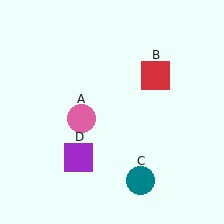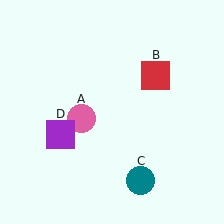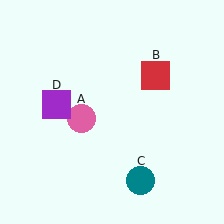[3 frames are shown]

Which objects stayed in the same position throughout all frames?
Pink circle (object A) and red square (object B) and teal circle (object C) remained stationary.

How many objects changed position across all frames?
1 object changed position: purple square (object D).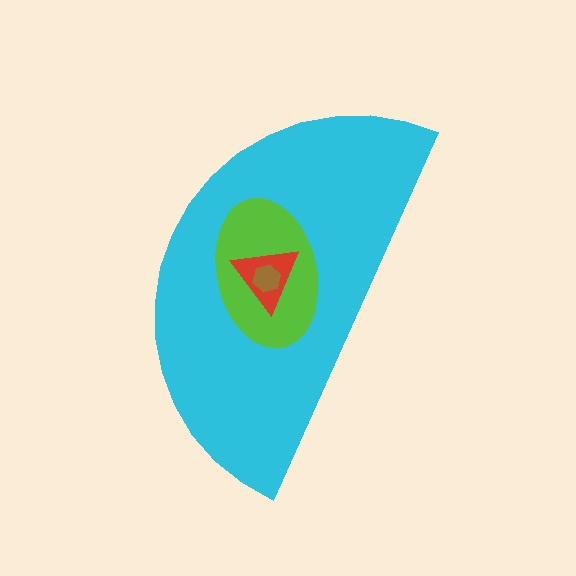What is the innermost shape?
The brown hexagon.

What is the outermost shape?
The cyan semicircle.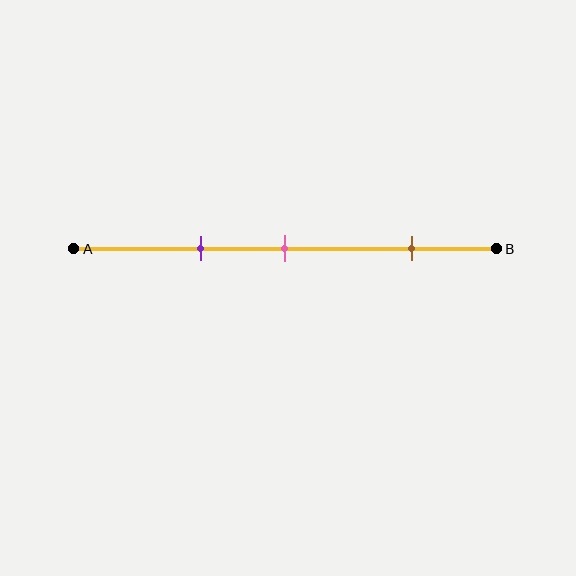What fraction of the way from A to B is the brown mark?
The brown mark is approximately 80% (0.8) of the way from A to B.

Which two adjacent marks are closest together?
The purple and pink marks are the closest adjacent pair.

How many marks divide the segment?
There are 3 marks dividing the segment.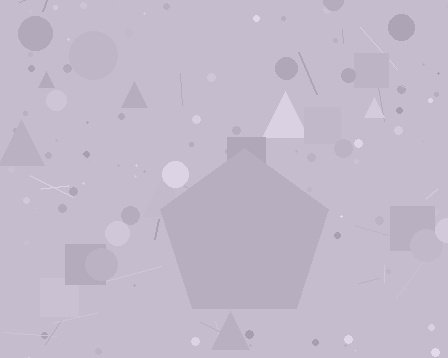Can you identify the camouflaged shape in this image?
The camouflaged shape is a pentagon.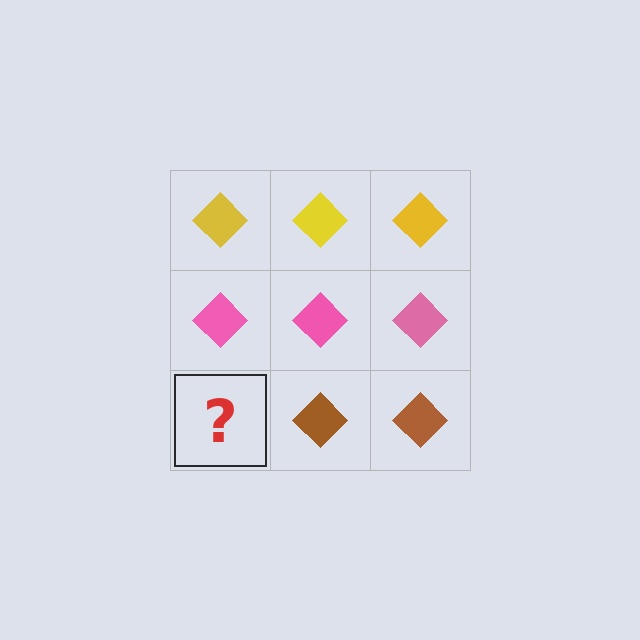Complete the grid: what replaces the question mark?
The question mark should be replaced with a brown diamond.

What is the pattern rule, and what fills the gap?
The rule is that each row has a consistent color. The gap should be filled with a brown diamond.